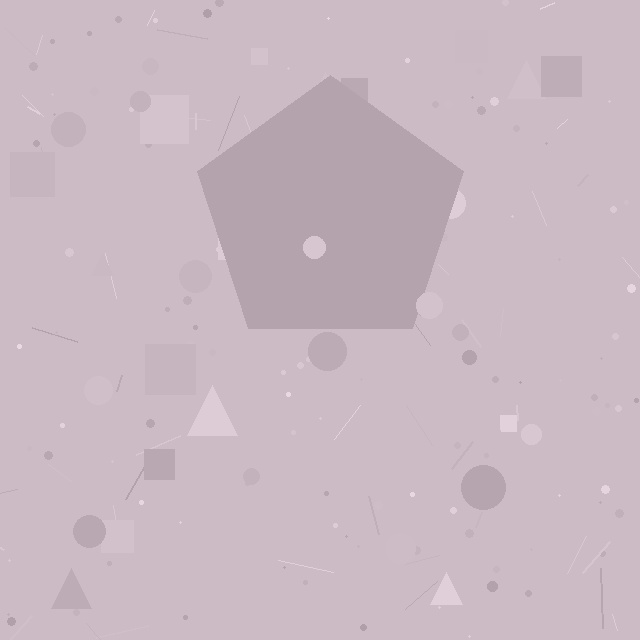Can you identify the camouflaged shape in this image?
The camouflaged shape is a pentagon.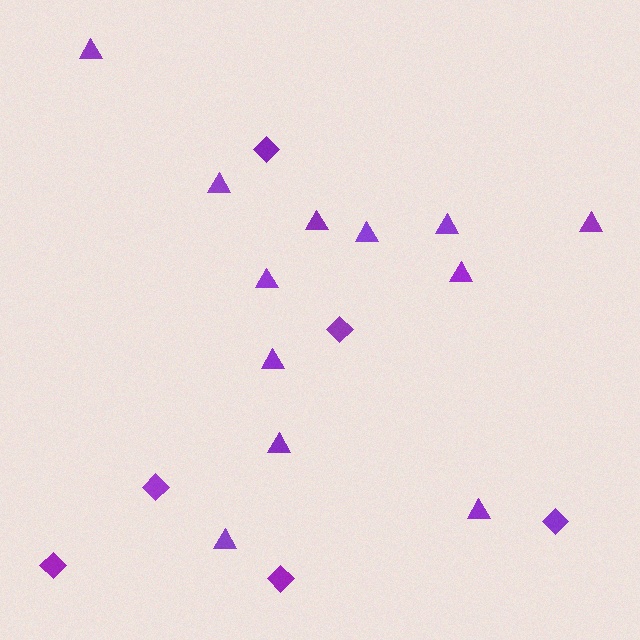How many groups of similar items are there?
There are 2 groups: one group of triangles (12) and one group of diamonds (6).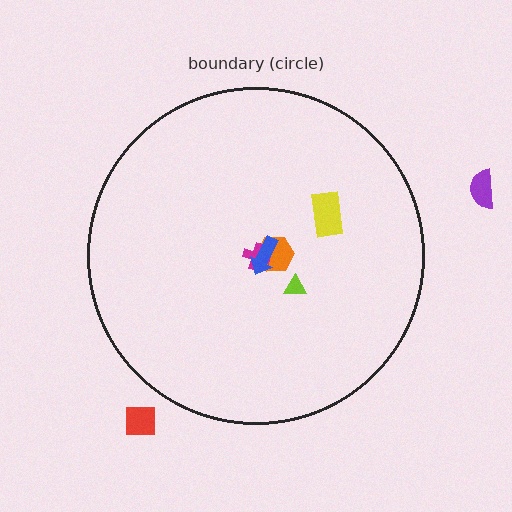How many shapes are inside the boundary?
5 inside, 2 outside.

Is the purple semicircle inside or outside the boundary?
Outside.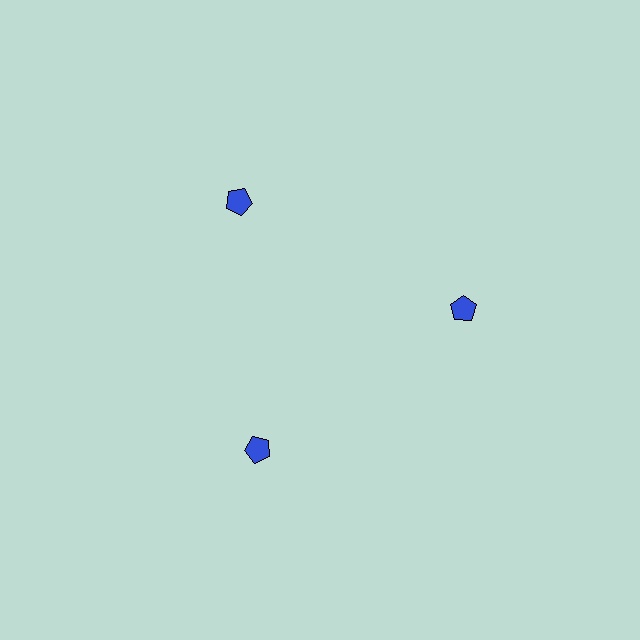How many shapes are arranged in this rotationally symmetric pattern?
There are 3 shapes, arranged in 3 groups of 1.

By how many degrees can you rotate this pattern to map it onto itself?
The pattern maps onto itself every 120 degrees of rotation.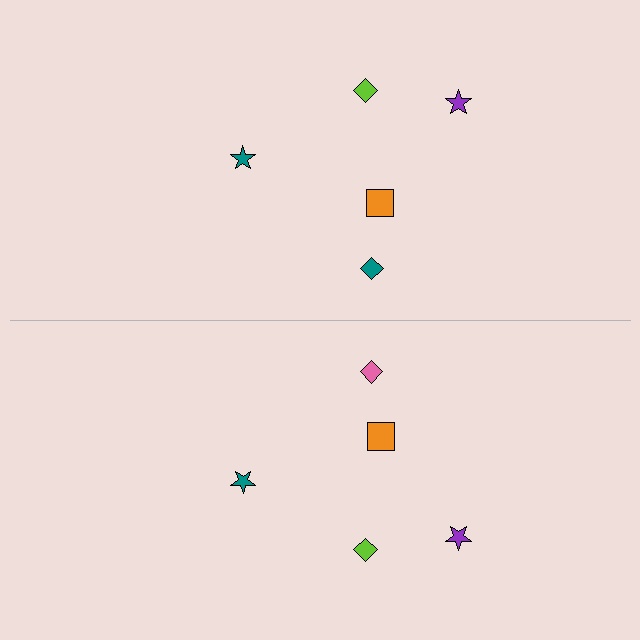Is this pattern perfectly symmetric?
No, the pattern is not perfectly symmetric. The pink diamond on the bottom side breaks the symmetry — its mirror counterpart is teal.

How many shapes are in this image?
There are 10 shapes in this image.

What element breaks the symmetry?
The pink diamond on the bottom side breaks the symmetry — its mirror counterpart is teal.